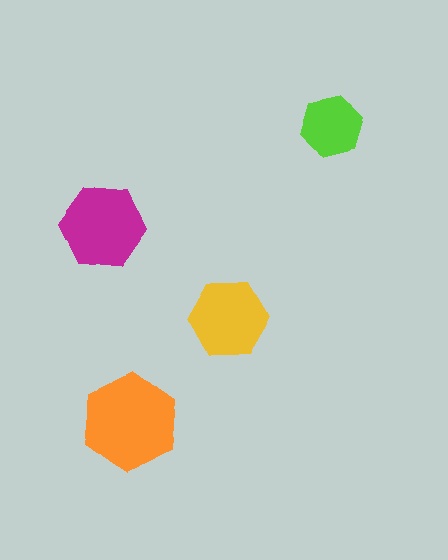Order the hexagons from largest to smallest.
the orange one, the magenta one, the yellow one, the lime one.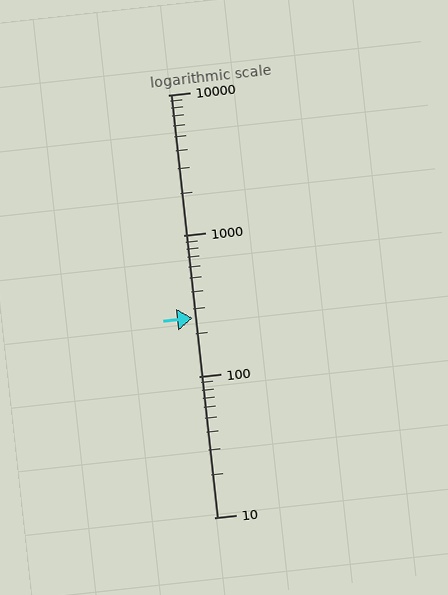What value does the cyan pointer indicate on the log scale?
The pointer indicates approximately 260.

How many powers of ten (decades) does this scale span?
The scale spans 3 decades, from 10 to 10000.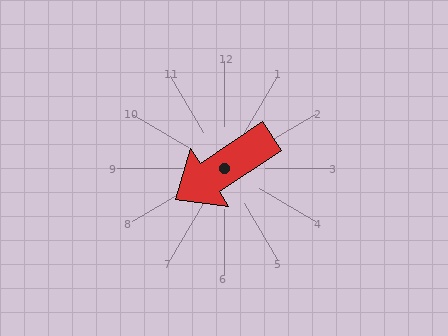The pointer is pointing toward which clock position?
Roughly 8 o'clock.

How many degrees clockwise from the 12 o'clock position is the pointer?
Approximately 237 degrees.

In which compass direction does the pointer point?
Southwest.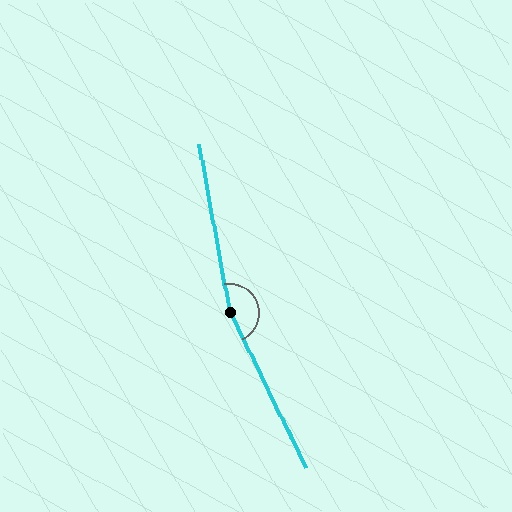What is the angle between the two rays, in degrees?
Approximately 164 degrees.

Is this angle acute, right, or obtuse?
It is obtuse.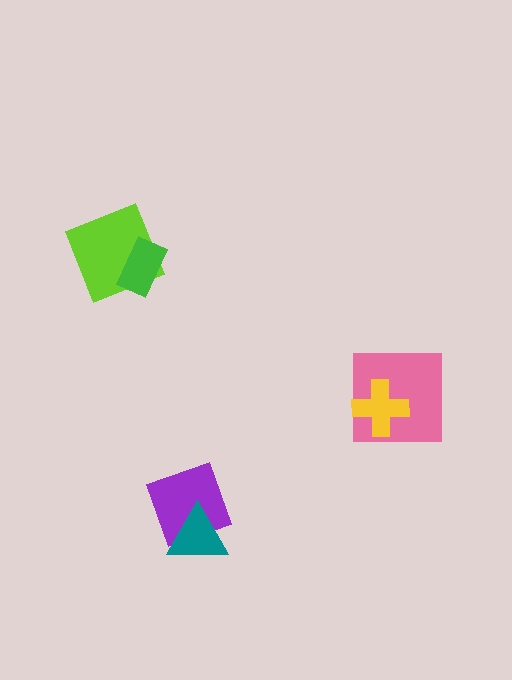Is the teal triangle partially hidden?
No, no other shape covers it.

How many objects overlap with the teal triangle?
1 object overlaps with the teal triangle.